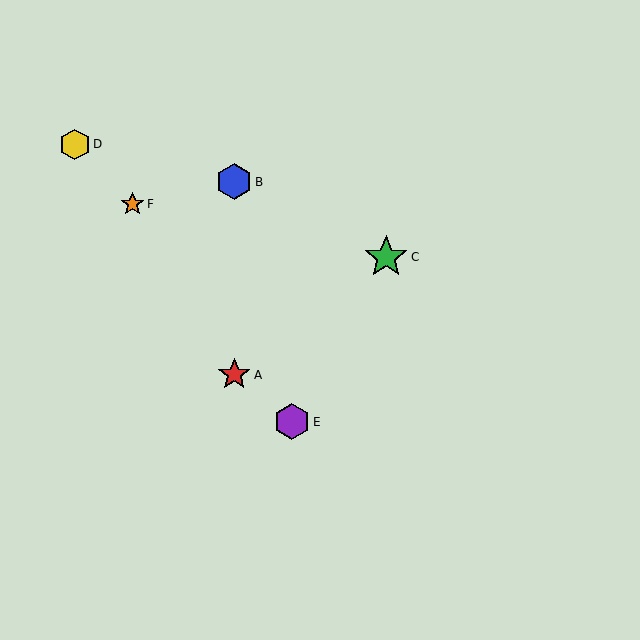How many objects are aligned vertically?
2 objects (A, B) are aligned vertically.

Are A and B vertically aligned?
Yes, both are at x≈234.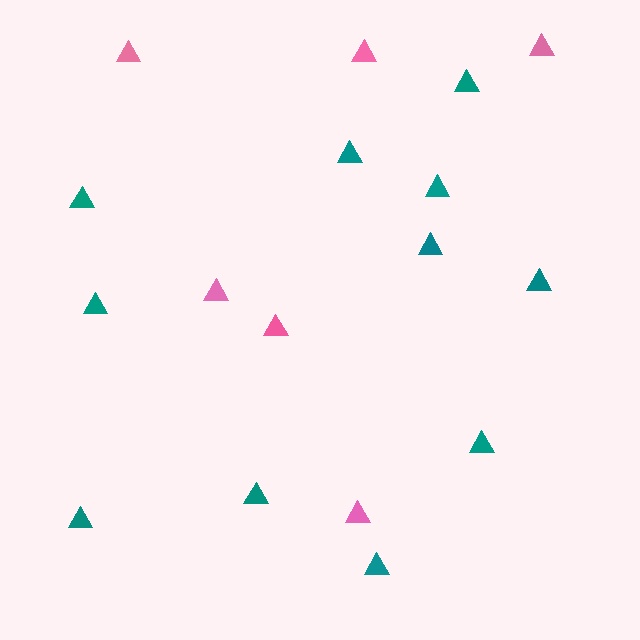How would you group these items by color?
There are 2 groups: one group of teal triangles (11) and one group of pink triangles (6).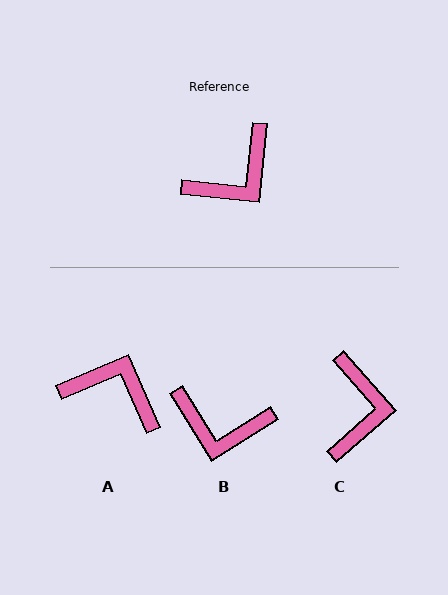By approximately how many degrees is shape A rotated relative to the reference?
Approximately 119 degrees counter-clockwise.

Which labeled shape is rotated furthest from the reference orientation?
A, about 119 degrees away.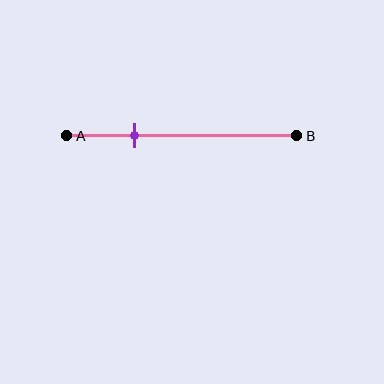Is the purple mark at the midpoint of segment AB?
No, the mark is at about 30% from A, not at the 50% midpoint.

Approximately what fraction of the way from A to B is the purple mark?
The purple mark is approximately 30% of the way from A to B.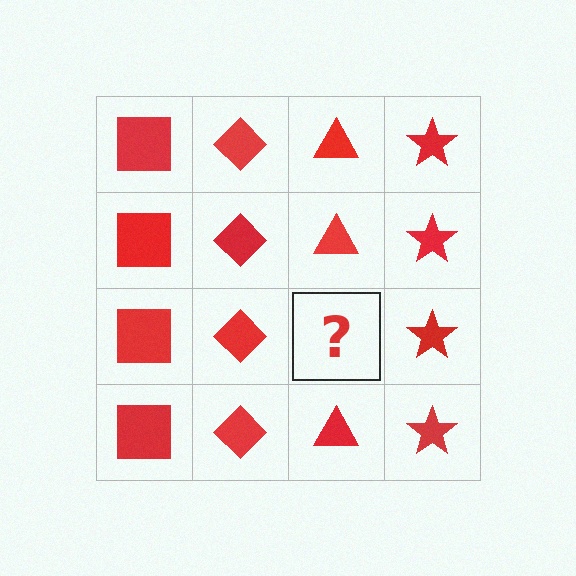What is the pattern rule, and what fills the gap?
The rule is that each column has a consistent shape. The gap should be filled with a red triangle.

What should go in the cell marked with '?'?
The missing cell should contain a red triangle.